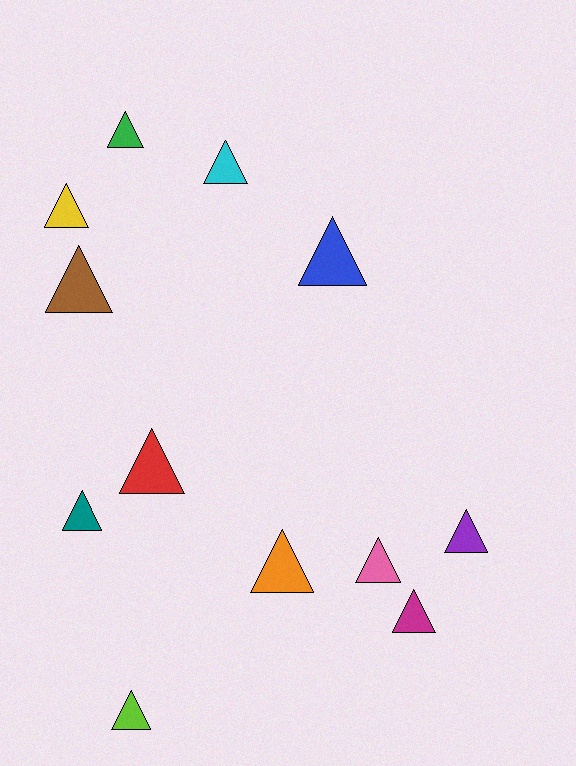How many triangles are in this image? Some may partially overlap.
There are 12 triangles.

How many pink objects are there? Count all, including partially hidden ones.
There is 1 pink object.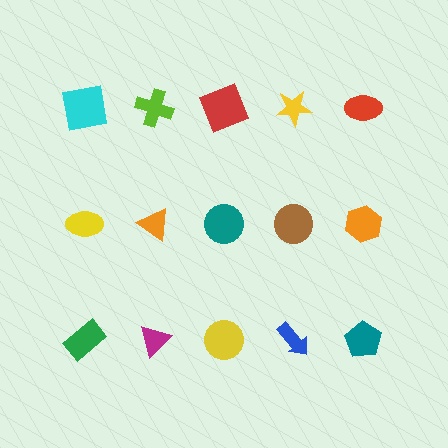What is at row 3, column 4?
A blue arrow.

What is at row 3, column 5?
A teal pentagon.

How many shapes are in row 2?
5 shapes.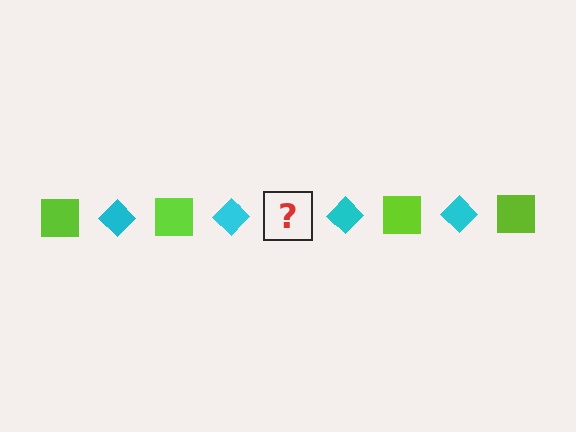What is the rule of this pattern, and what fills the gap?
The rule is that the pattern alternates between lime square and cyan diamond. The gap should be filled with a lime square.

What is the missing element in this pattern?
The missing element is a lime square.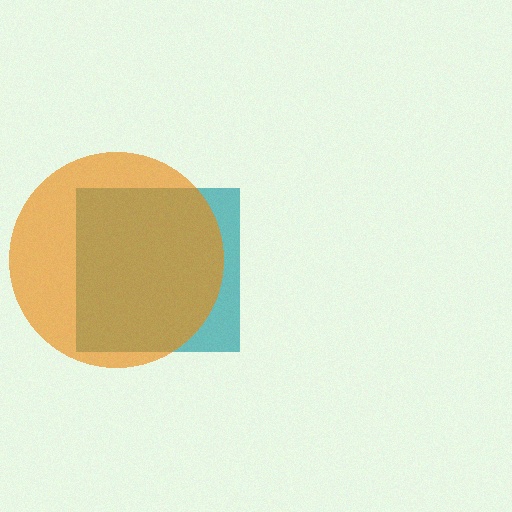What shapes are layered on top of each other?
The layered shapes are: a teal square, an orange circle.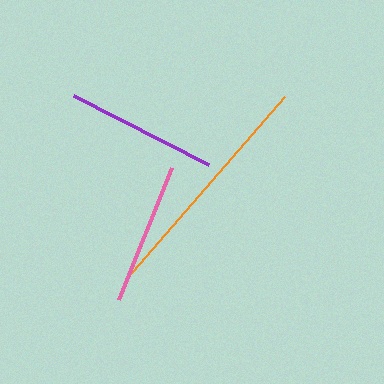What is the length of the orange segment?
The orange segment is approximately 243 pixels long.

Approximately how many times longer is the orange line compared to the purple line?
The orange line is approximately 1.6 times the length of the purple line.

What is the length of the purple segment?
The purple segment is approximately 151 pixels long.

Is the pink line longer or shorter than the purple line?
The purple line is longer than the pink line.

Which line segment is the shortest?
The pink line is the shortest at approximately 143 pixels.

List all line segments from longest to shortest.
From longest to shortest: orange, purple, pink.